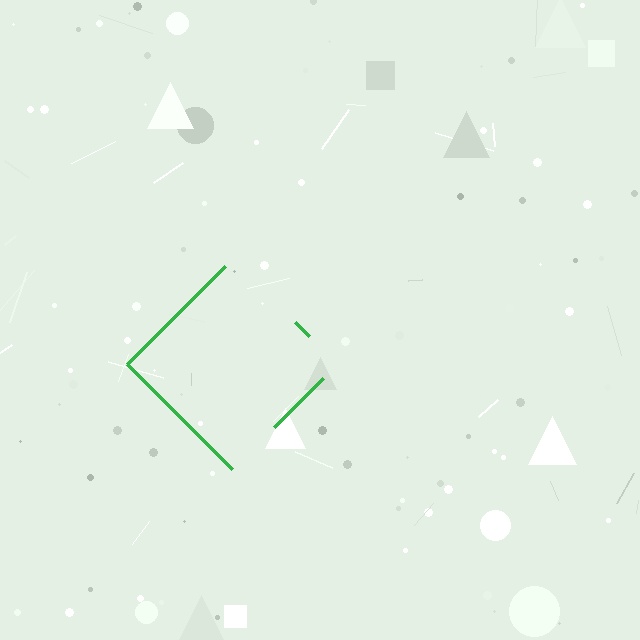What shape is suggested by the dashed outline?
The dashed outline suggests a diamond.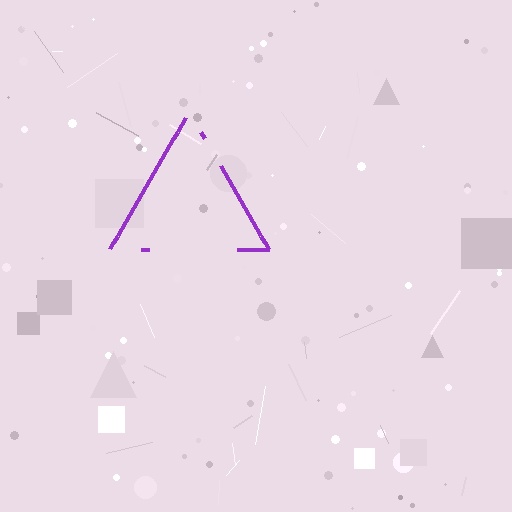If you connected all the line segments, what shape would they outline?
They would outline a triangle.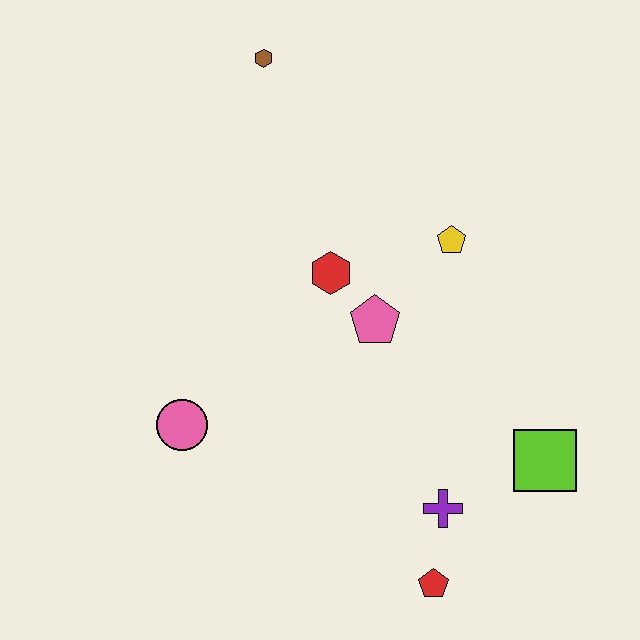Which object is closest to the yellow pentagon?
The pink pentagon is closest to the yellow pentagon.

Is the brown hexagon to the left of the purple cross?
Yes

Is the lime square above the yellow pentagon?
No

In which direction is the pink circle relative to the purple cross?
The pink circle is to the left of the purple cross.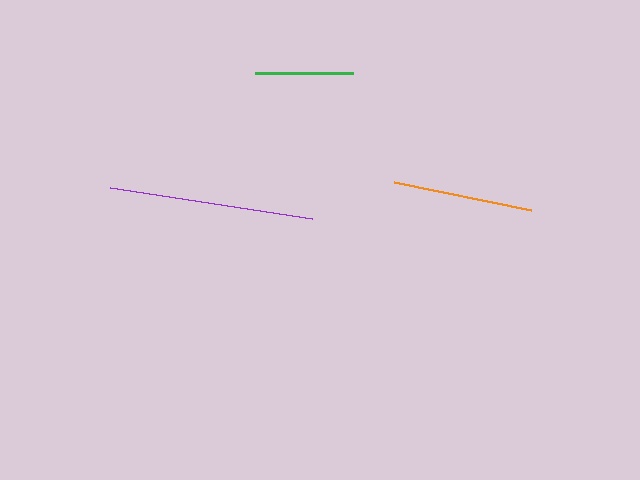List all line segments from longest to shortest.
From longest to shortest: purple, orange, green.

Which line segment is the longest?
The purple line is the longest at approximately 204 pixels.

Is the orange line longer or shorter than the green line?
The orange line is longer than the green line.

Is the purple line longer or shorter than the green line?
The purple line is longer than the green line.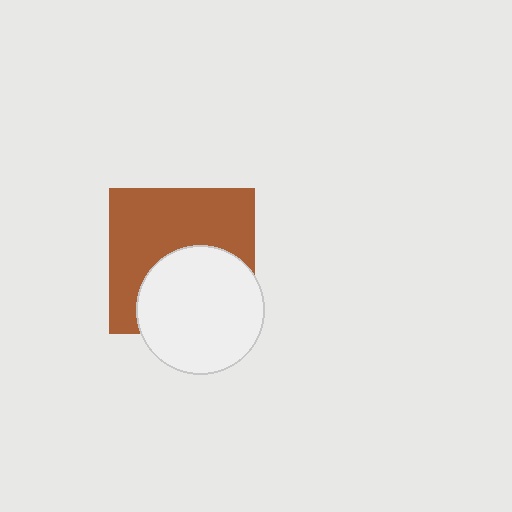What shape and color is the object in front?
The object in front is a white circle.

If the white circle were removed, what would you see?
You would see the complete brown square.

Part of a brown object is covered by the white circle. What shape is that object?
It is a square.